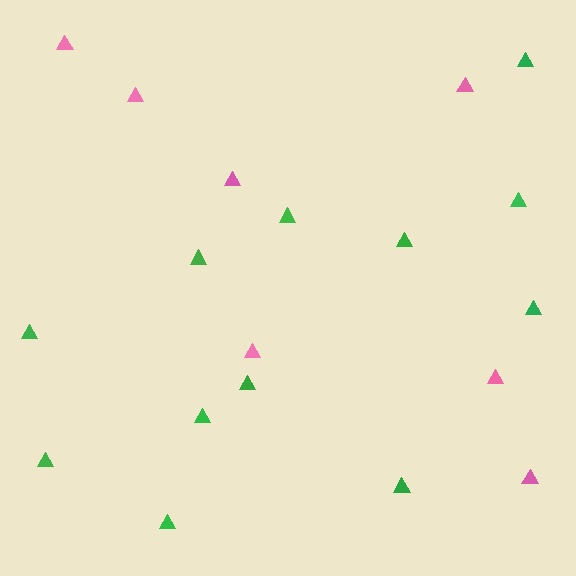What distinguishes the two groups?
There are 2 groups: one group of pink triangles (7) and one group of green triangles (12).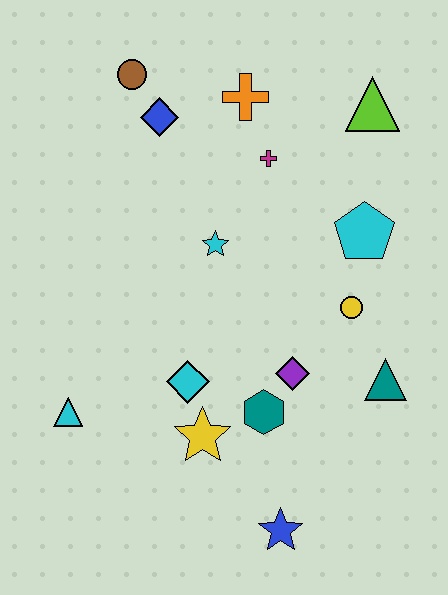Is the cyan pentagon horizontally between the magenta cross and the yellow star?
No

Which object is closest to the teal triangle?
The yellow circle is closest to the teal triangle.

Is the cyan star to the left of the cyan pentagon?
Yes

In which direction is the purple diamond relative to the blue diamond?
The purple diamond is below the blue diamond.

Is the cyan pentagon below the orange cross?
Yes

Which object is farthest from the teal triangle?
The brown circle is farthest from the teal triangle.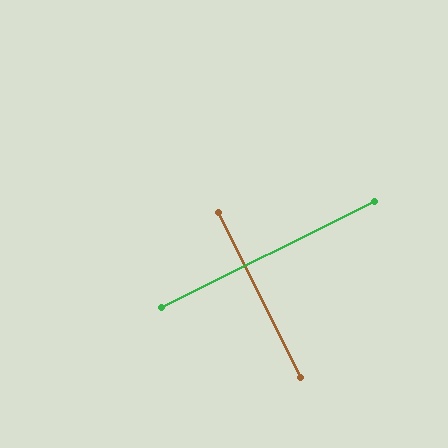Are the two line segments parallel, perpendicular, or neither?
Perpendicular — they meet at approximately 90°.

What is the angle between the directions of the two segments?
Approximately 90 degrees.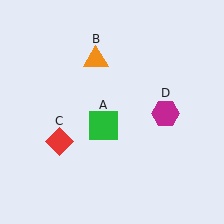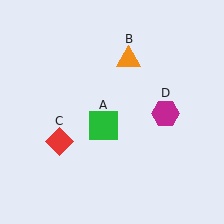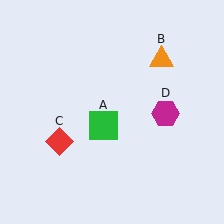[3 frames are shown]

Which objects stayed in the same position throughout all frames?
Green square (object A) and red diamond (object C) and magenta hexagon (object D) remained stationary.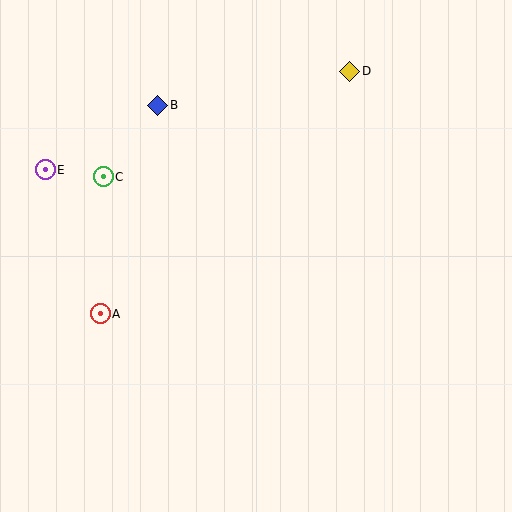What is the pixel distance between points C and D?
The distance between C and D is 268 pixels.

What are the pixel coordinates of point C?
Point C is at (103, 177).